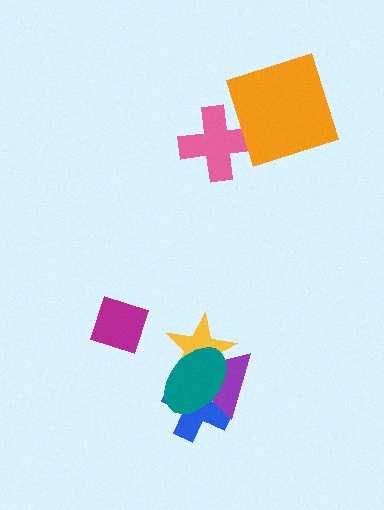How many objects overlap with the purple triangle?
3 objects overlap with the purple triangle.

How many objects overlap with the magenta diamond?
0 objects overlap with the magenta diamond.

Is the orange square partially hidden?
No, no other shape covers it.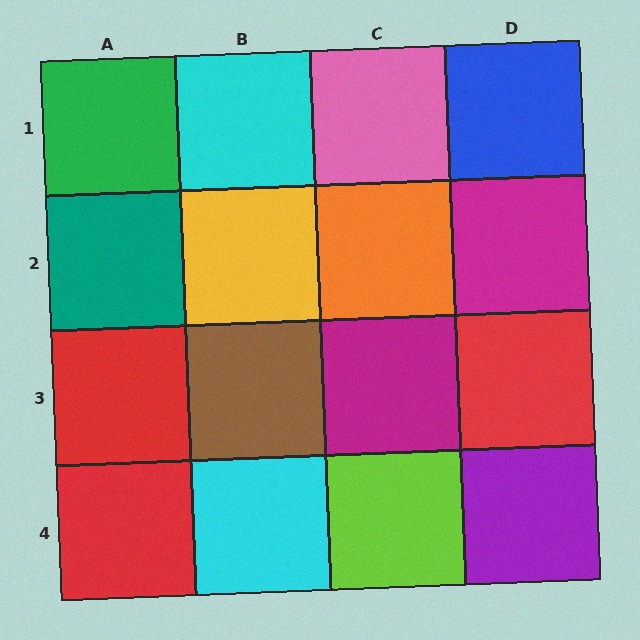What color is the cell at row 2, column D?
Magenta.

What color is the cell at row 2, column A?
Teal.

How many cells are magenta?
2 cells are magenta.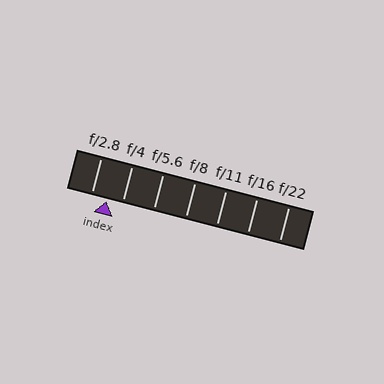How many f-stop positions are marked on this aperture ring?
There are 7 f-stop positions marked.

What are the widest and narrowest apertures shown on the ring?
The widest aperture shown is f/2.8 and the narrowest is f/22.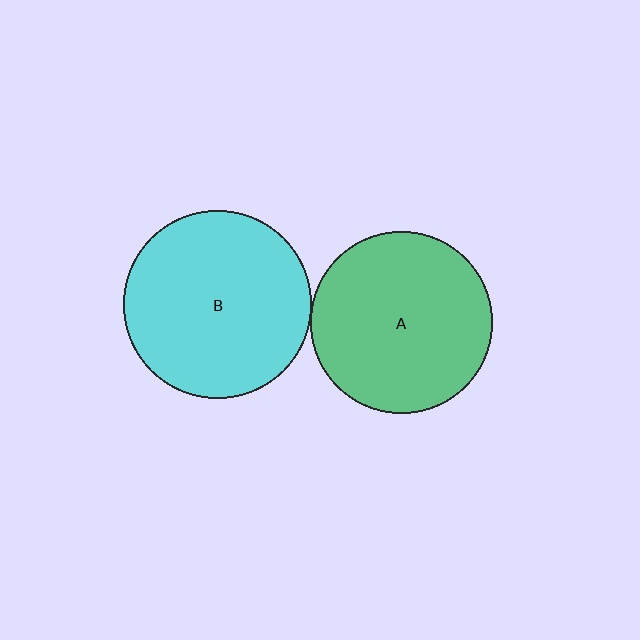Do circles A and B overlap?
Yes.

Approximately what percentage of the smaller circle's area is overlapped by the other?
Approximately 5%.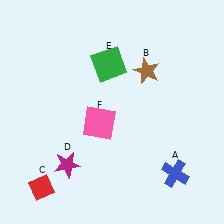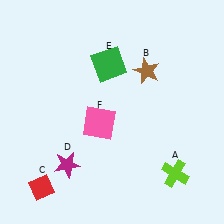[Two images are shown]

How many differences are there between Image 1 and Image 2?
There is 1 difference between the two images.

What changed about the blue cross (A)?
In Image 1, A is blue. In Image 2, it changed to lime.